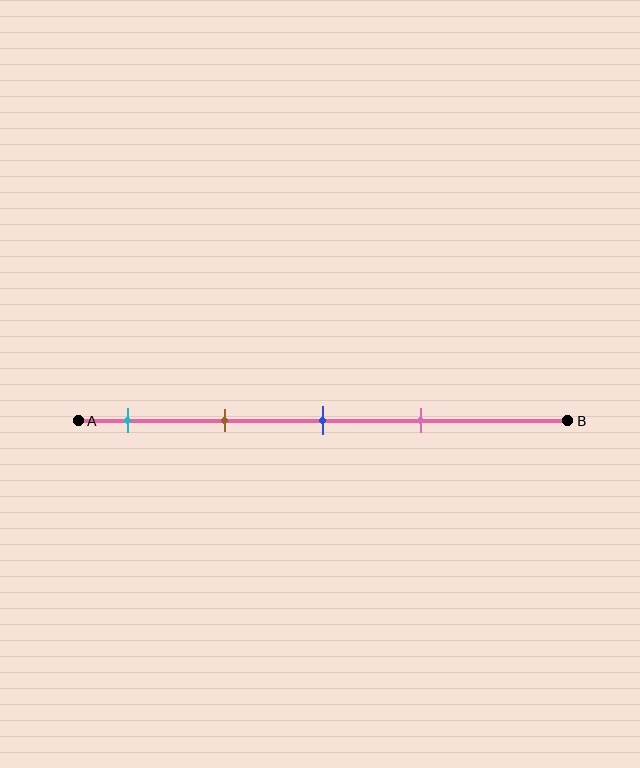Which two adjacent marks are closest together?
The blue and pink marks are the closest adjacent pair.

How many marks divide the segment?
There are 4 marks dividing the segment.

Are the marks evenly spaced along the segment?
Yes, the marks are approximately evenly spaced.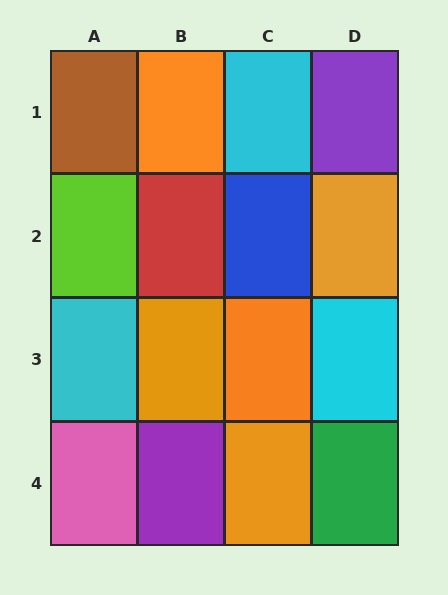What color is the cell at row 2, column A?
Lime.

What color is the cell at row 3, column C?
Orange.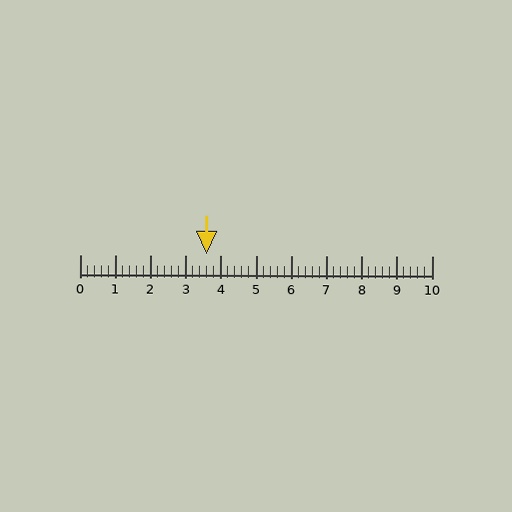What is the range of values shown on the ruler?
The ruler shows values from 0 to 10.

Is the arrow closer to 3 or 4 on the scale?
The arrow is closer to 4.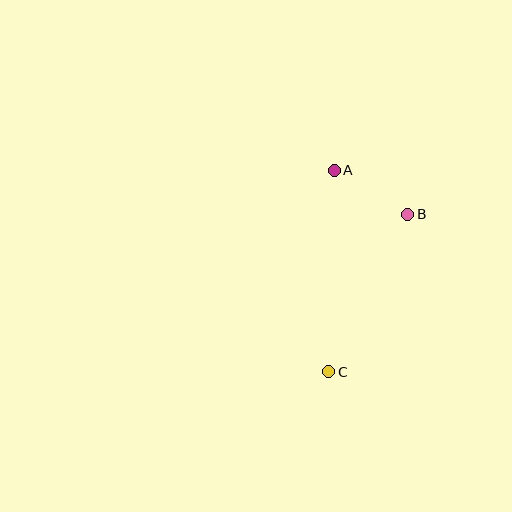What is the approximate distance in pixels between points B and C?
The distance between B and C is approximately 176 pixels.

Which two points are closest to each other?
Points A and B are closest to each other.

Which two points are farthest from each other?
Points A and C are farthest from each other.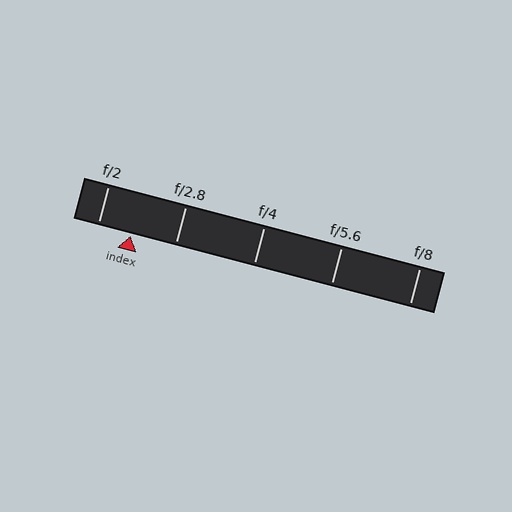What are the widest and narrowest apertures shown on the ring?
The widest aperture shown is f/2 and the narrowest is f/8.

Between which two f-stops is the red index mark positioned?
The index mark is between f/2 and f/2.8.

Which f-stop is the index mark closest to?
The index mark is closest to f/2.